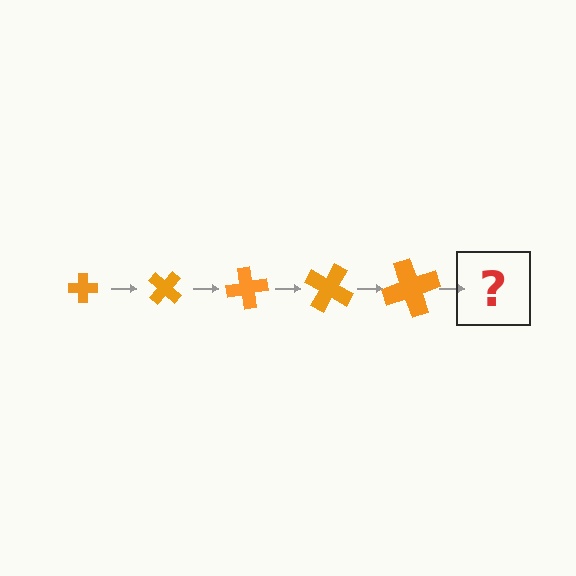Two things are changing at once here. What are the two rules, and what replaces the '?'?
The two rules are that the cross grows larger each step and it rotates 40 degrees each step. The '?' should be a cross, larger than the previous one and rotated 200 degrees from the start.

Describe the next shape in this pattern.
It should be a cross, larger than the previous one and rotated 200 degrees from the start.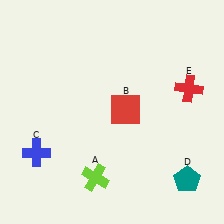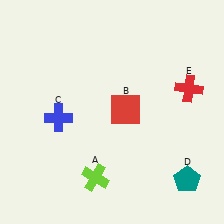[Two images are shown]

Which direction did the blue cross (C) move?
The blue cross (C) moved up.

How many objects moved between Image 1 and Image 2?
1 object moved between the two images.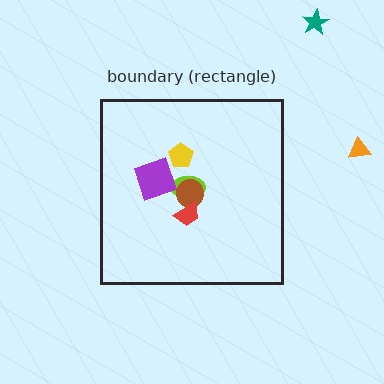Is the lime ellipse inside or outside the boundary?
Inside.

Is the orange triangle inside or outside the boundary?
Outside.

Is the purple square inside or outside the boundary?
Inside.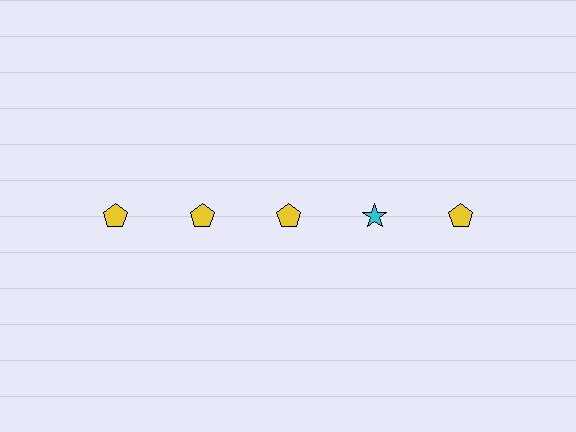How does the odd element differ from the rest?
It differs in both color (cyan instead of yellow) and shape (star instead of pentagon).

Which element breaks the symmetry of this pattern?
The cyan star in the top row, second from right column breaks the symmetry. All other shapes are yellow pentagons.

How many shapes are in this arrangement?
There are 5 shapes arranged in a grid pattern.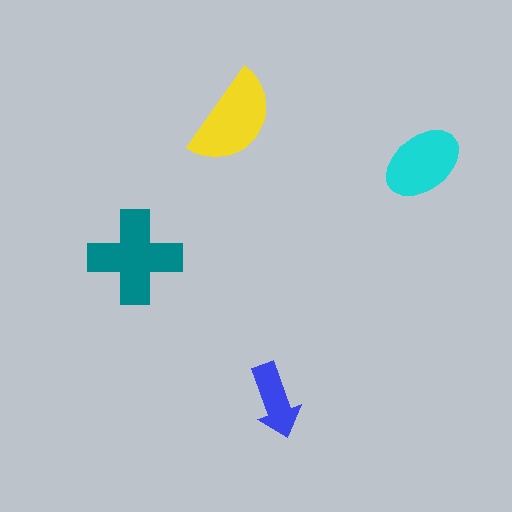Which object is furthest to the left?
The teal cross is leftmost.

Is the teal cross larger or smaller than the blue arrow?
Larger.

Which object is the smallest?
The blue arrow.